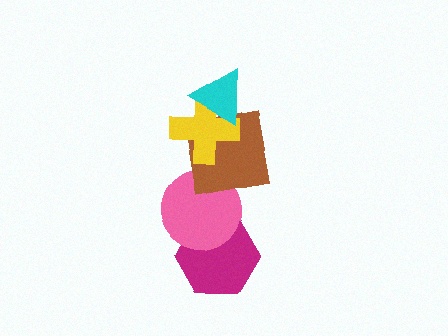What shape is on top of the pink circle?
The brown square is on top of the pink circle.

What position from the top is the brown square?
The brown square is 3rd from the top.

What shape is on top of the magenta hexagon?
The pink circle is on top of the magenta hexagon.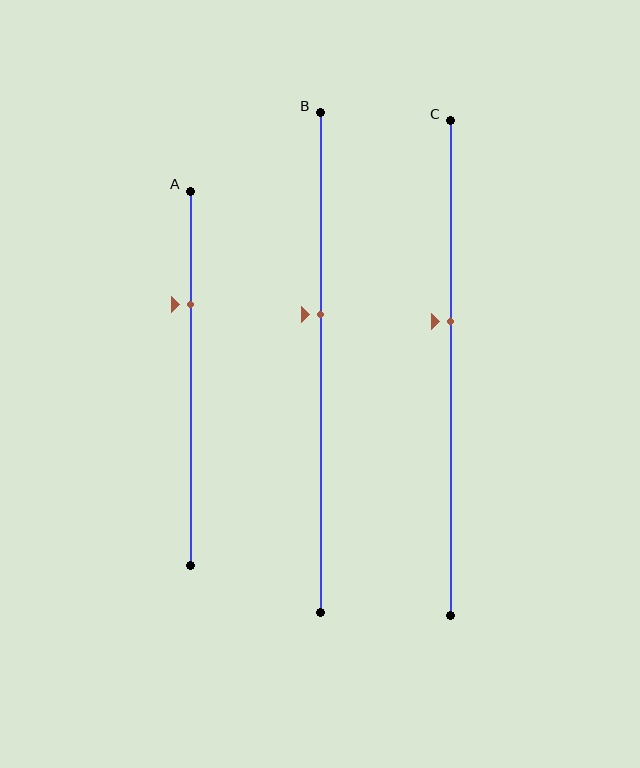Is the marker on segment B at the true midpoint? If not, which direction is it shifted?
No, the marker on segment B is shifted upward by about 10% of the segment length.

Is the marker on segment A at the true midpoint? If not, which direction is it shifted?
No, the marker on segment A is shifted upward by about 20% of the segment length.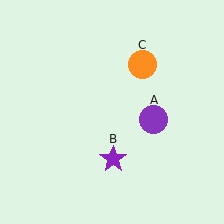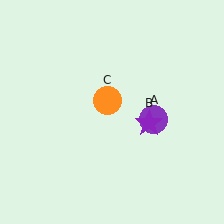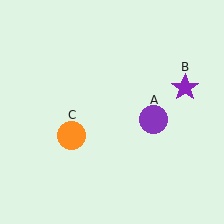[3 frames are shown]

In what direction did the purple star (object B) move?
The purple star (object B) moved up and to the right.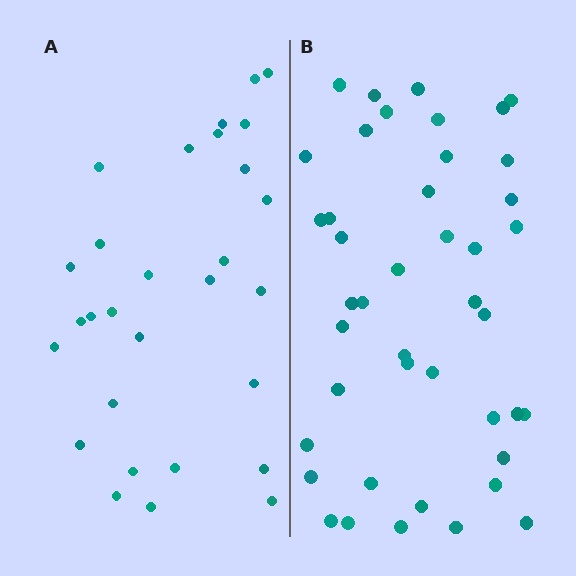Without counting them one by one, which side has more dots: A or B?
Region B (the right region) has more dots.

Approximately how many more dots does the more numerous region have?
Region B has approximately 15 more dots than region A.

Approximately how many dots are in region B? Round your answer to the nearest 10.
About 40 dots. (The exact count is 43, which rounds to 40.)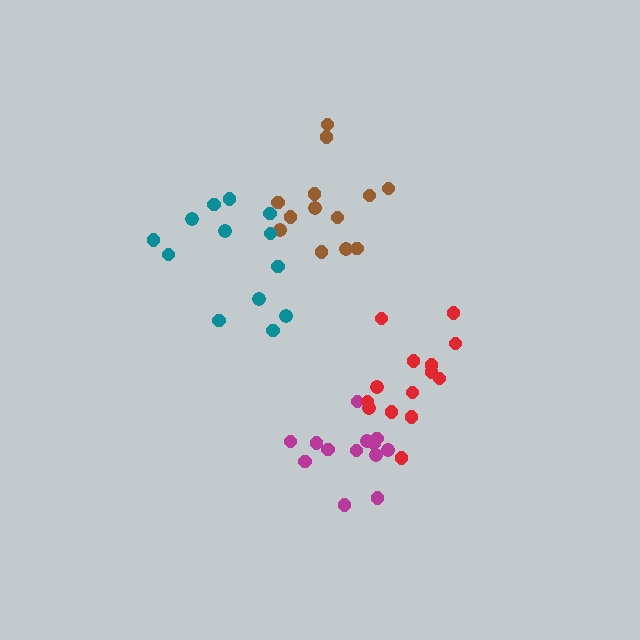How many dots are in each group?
Group 1: 13 dots, Group 2: 13 dots, Group 3: 14 dots, Group 4: 13 dots (53 total).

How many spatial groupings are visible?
There are 4 spatial groupings.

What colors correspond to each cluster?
The clusters are colored: brown, magenta, red, teal.